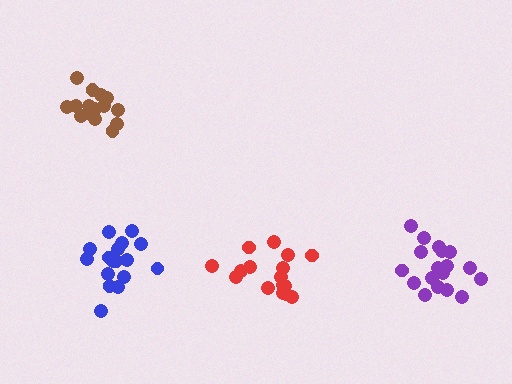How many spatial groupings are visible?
There are 4 spatial groupings.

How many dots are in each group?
Group 1: 18 dots, Group 2: 16 dots, Group 3: 16 dots, Group 4: 17 dots (67 total).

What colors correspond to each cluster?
The clusters are colored: purple, brown, red, blue.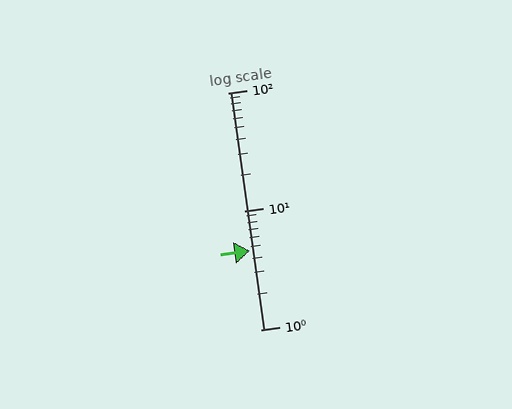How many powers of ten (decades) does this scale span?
The scale spans 2 decades, from 1 to 100.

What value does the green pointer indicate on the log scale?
The pointer indicates approximately 4.6.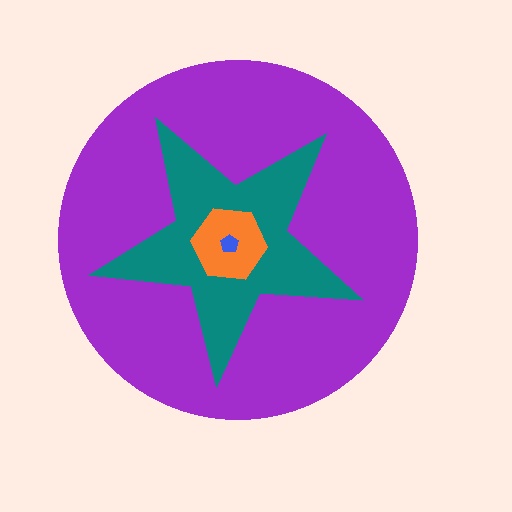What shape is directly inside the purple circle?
The teal star.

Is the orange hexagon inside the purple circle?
Yes.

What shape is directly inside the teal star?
The orange hexagon.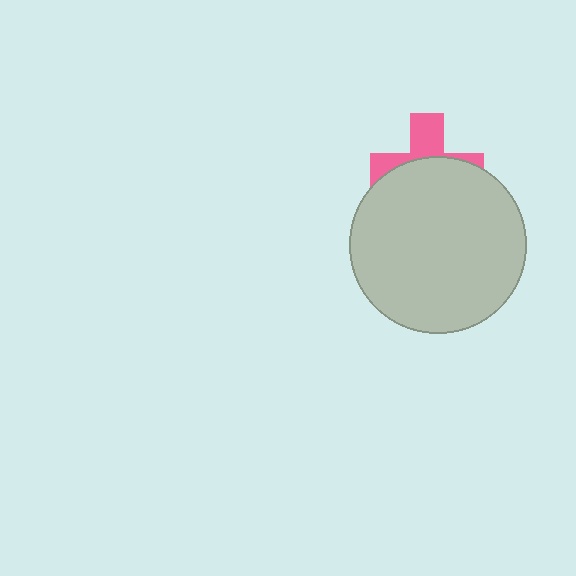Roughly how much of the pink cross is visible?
A small part of it is visible (roughly 38%).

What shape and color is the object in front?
The object in front is a light gray circle.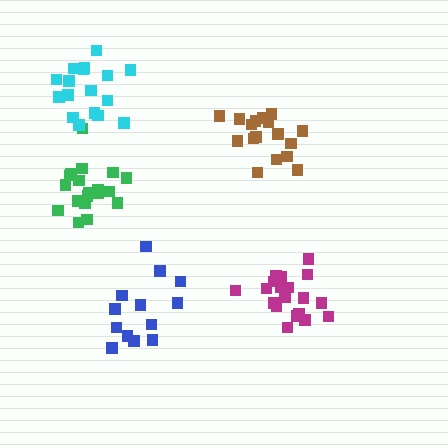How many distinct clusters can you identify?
There are 5 distinct clusters.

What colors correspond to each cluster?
The clusters are colored: green, cyan, blue, brown, magenta.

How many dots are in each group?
Group 1: 19 dots, Group 2: 17 dots, Group 3: 13 dots, Group 4: 17 dots, Group 5: 19 dots (85 total).